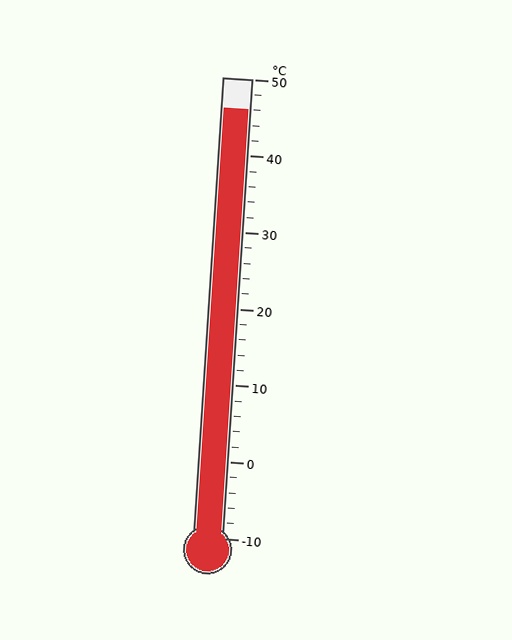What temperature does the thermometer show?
The thermometer shows approximately 46°C.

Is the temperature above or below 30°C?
The temperature is above 30°C.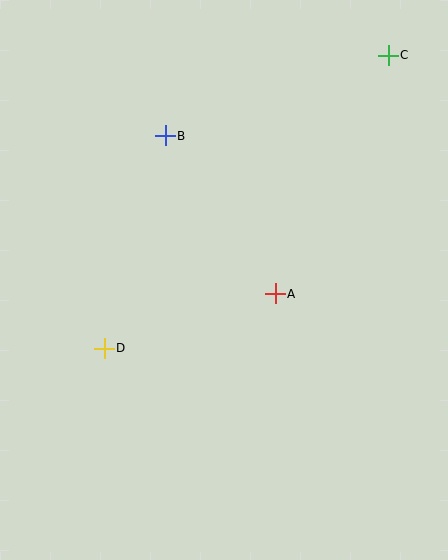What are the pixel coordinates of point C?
Point C is at (388, 55).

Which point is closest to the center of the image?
Point A at (275, 294) is closest to the center.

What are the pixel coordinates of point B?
Point B is at (165, 136).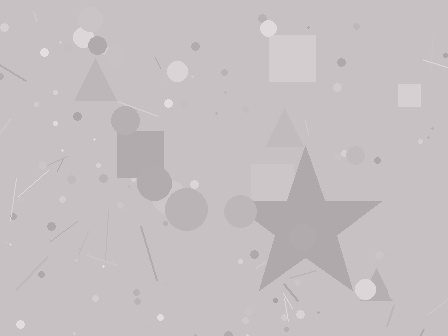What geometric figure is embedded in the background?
A star is embedded in the background.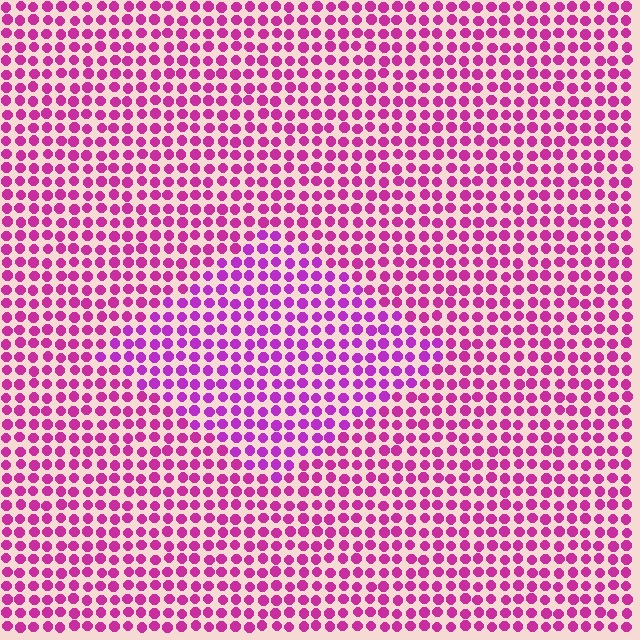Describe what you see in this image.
The image is filled with small magenta elements in a uniform arrangement. A diamond-shaped region is visible where the elements are tinted to a slightly different hue, forming a subtle color boundary.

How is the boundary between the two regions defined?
The boundary is defined purely by a slight shift in hue (about 22 degrees). Spacing, size, and orientation are identical on both sides.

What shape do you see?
I see a diamond.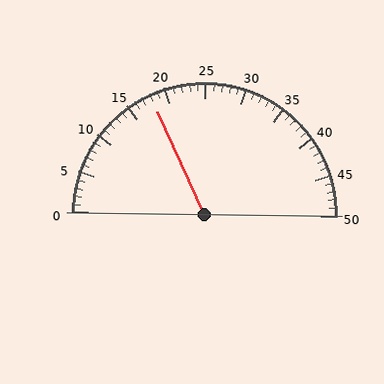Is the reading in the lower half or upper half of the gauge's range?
The reading is in the lower half of the range (0 to 50).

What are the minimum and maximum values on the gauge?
The gauge ranges from 0 to 50.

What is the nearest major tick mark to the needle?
The nearest major tick mark is 20.